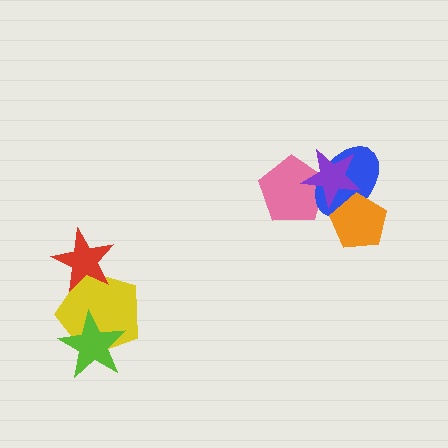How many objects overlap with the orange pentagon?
2 objects overlap with the orange pentagon.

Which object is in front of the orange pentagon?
The purple star is in front of the orange pentagon.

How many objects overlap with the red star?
1 object overlaps with the red star.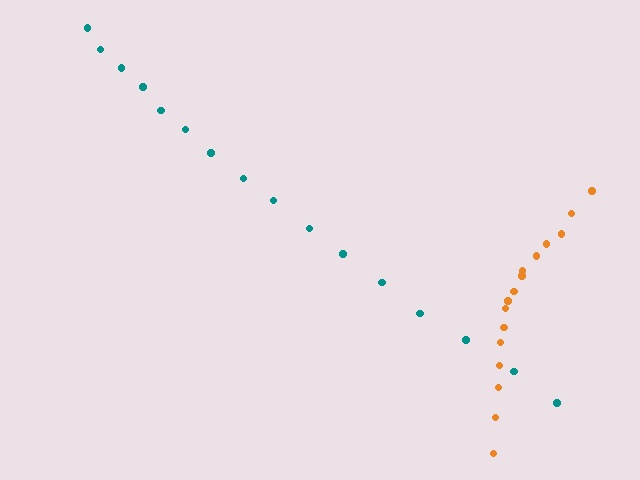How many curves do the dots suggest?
There are 2 distinct paths.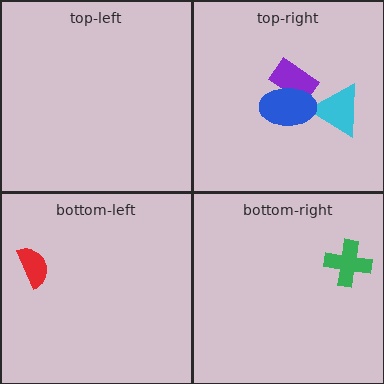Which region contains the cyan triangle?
The top-right region.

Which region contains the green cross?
The bottom-right region.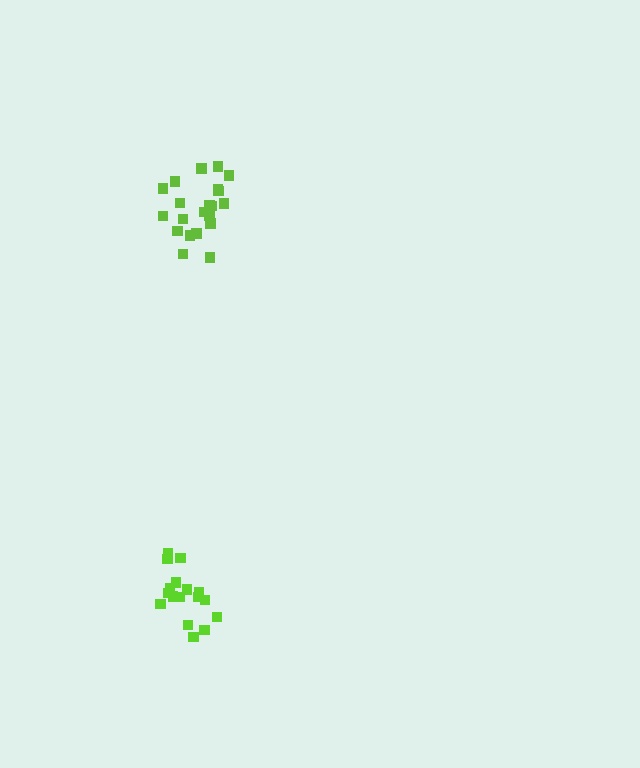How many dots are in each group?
Group 1: 17 dots, Group 2: 21 dots (38 total).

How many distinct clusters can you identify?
There are 2 distinct clusters.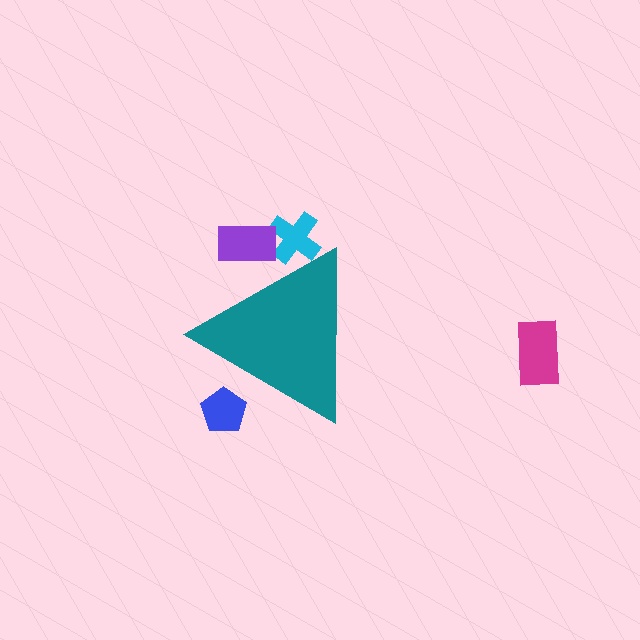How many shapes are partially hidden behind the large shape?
3 shapes are partially hidden.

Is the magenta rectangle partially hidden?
No, the magenta rectangle is fully visible.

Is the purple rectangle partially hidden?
Yes, the purple rectangle is partially hidden behind the teal triangle.